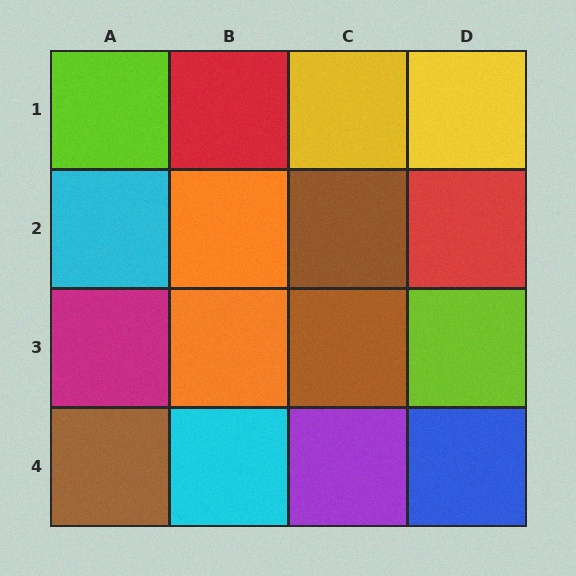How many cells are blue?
1 cell is blue.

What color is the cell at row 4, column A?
Brown.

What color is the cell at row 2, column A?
Cyan.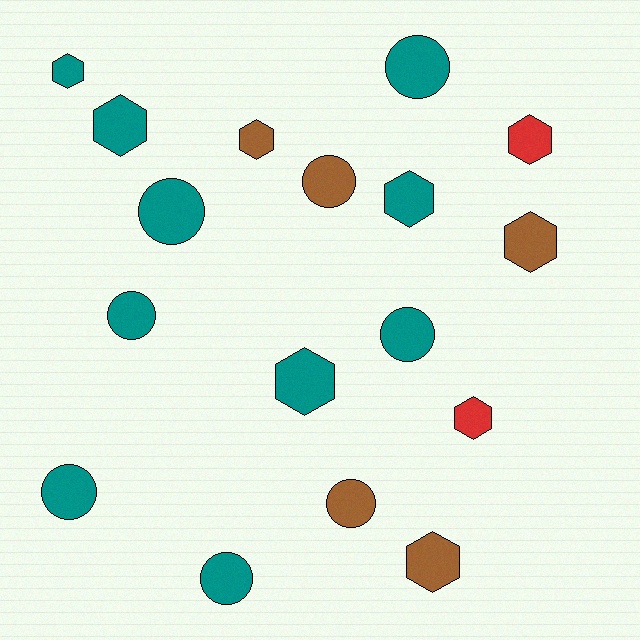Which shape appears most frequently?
Hexagon, with 9 objects.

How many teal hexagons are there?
There are 4 teal hexagons.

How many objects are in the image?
There are 17 objects.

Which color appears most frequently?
Teal, with 10 objects.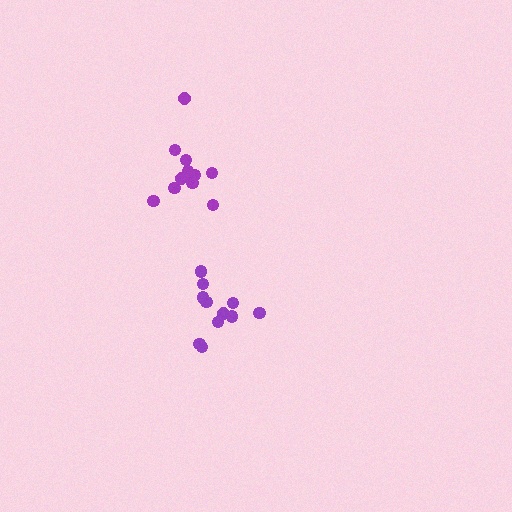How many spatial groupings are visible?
There are 2 spatial groupings.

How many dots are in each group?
Group 1: 11 dots, Group 2: 11 dots (22 total).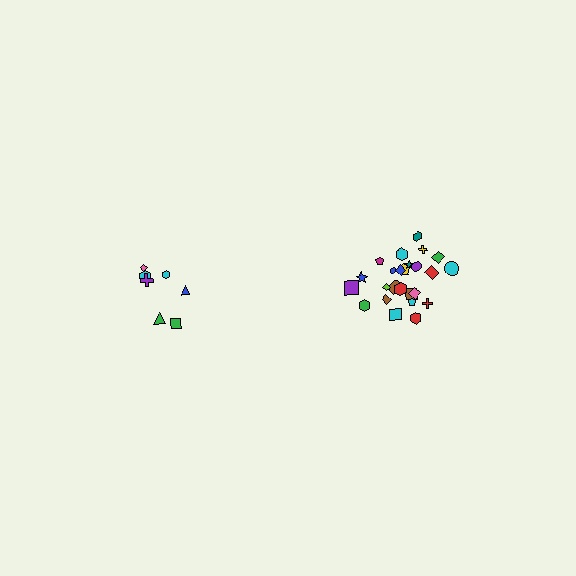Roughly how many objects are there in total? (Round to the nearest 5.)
Roughly 30 objects in total.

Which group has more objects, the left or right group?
The right group.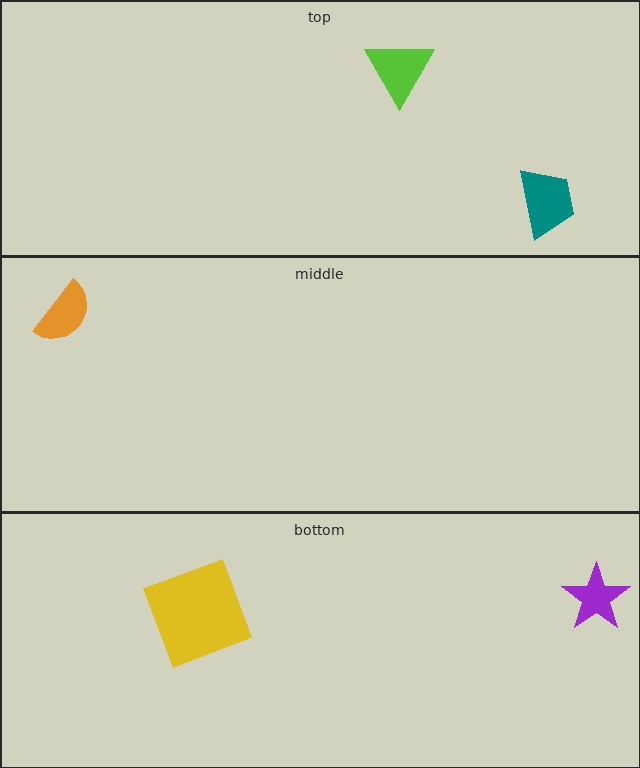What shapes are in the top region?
The lime triangle, the teal trapezoid.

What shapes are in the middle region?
The orange semicircle.